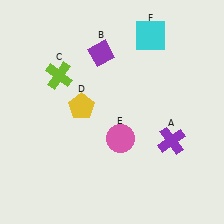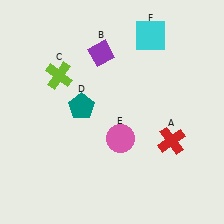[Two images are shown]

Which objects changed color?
A changed from purple to red. D changed from yellow to teal.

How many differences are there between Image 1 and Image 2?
There are 2 differences between the two images.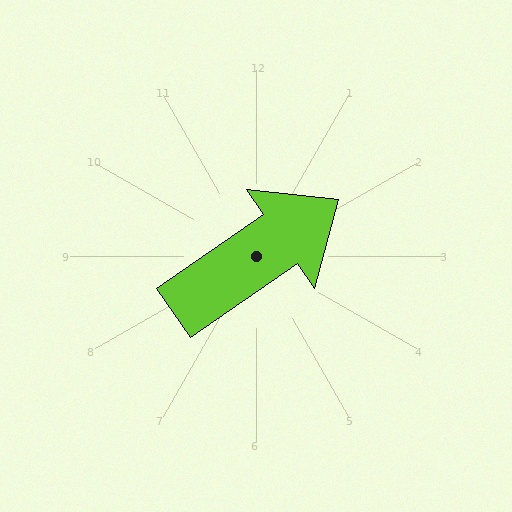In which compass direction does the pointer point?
Northeast.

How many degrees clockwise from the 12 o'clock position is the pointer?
Approximately 55 degrees.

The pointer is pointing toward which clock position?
Roughly 2 o'clock.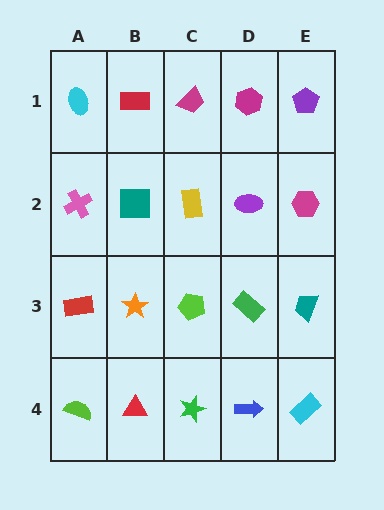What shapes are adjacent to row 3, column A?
A pink cross (row 2, column A), a lime semicircle (row 4, column A), an orange star (row 3, column B).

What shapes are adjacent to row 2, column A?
A cyan ellipse (row 1, column A), a red rectangle (row 3, column A), a teal square (row 2, column B).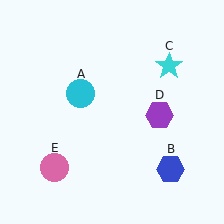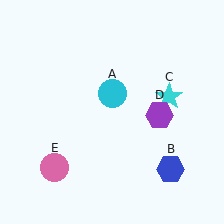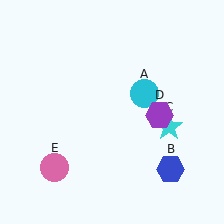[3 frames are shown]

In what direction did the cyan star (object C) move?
The cyan star (object C) moved down.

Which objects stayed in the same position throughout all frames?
Blue hexagon (object B) and purple hexagon (object D) and pink circle (object E) remained stationary.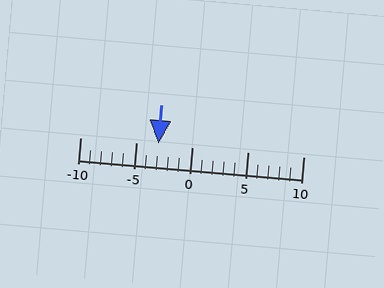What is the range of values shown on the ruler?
The ruler shows values from -10 to 10.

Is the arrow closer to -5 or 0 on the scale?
The arrow is closer to -5.